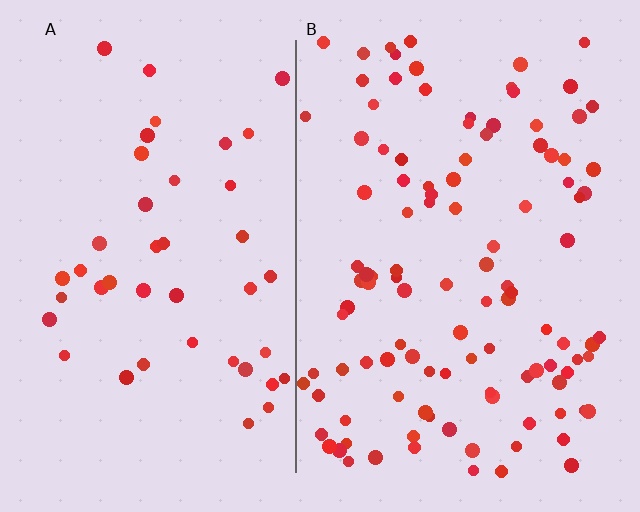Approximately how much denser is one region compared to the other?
Approximately 2.6× — region B over region A.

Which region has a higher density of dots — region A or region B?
B (the right).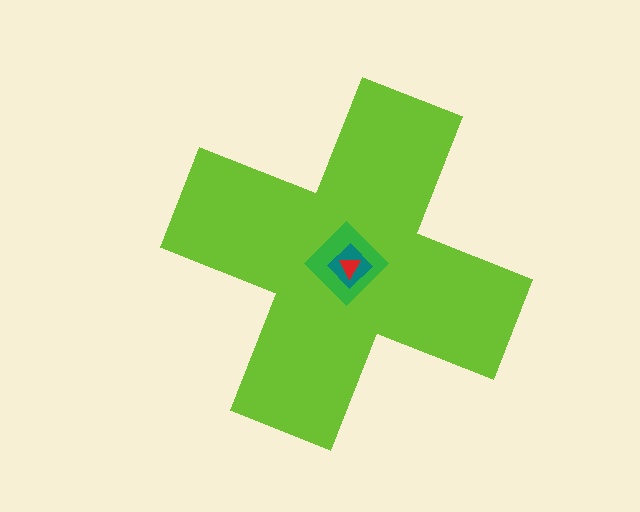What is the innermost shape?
The red triangle.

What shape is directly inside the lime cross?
The green diamond.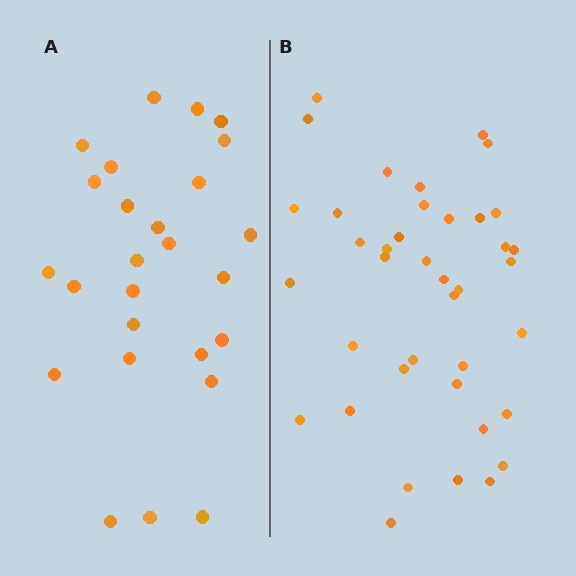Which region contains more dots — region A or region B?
Region B (the right region) has more dots.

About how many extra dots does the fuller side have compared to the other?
Region B has approximately 15 more dots than region A.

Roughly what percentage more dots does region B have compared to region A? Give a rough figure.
About 50% more.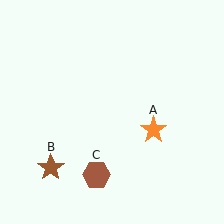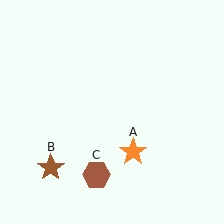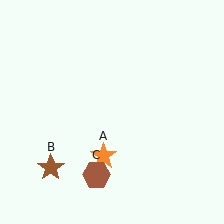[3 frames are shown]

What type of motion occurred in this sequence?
The orange star (object A) rotated clockwise around the center of the scene.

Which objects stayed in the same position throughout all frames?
Brown star (object B) and brown hexagon (object C) remained stationary.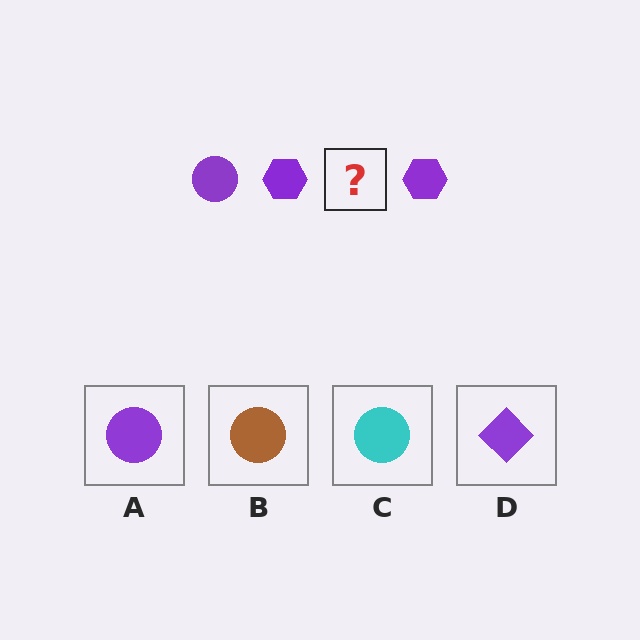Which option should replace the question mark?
Option A.